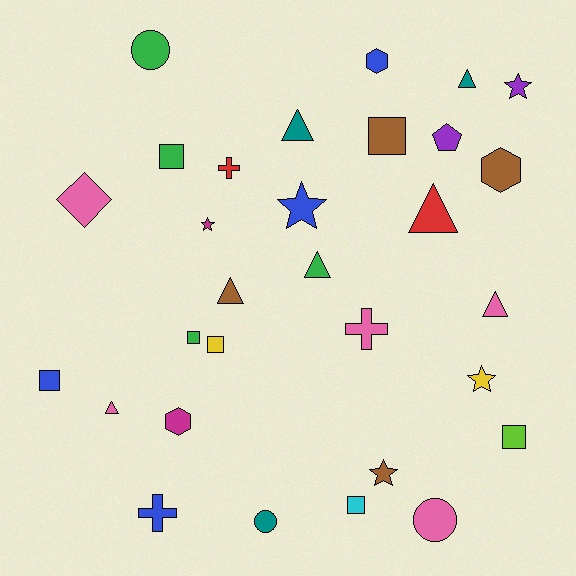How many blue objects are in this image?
There are 4 blue objects.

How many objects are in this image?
There are 30 objects.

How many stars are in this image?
There are 5 stars.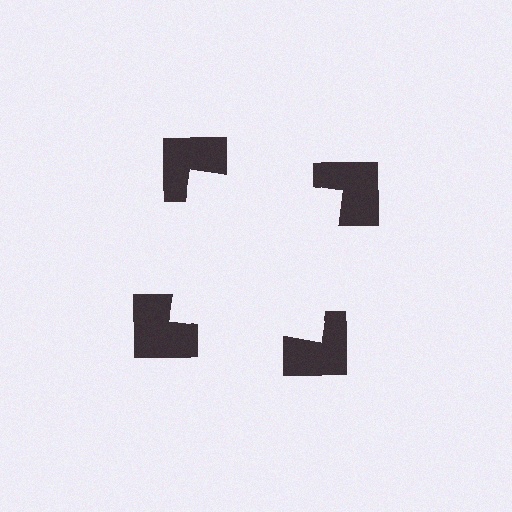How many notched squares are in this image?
There are 4 — one at each vertex of the illusory square.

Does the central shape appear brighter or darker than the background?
It typically appears slightly brighter than the background, even though no actual brightness change is drawn.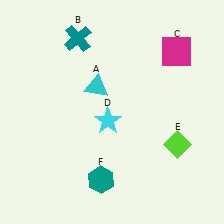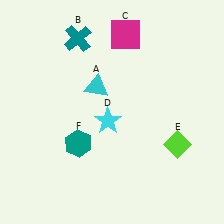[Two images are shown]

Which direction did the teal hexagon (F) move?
The teal hexagon (F) moved up.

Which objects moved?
The objects that moved are: the magenta square (C), the teal hexagon (F).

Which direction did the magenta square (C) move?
The magenta square (C) moved left.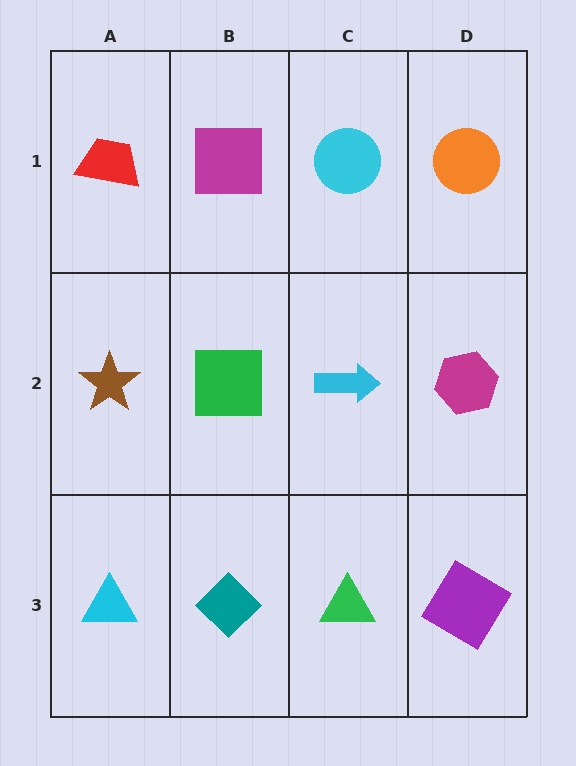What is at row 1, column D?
An orange circle.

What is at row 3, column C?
A green triangle.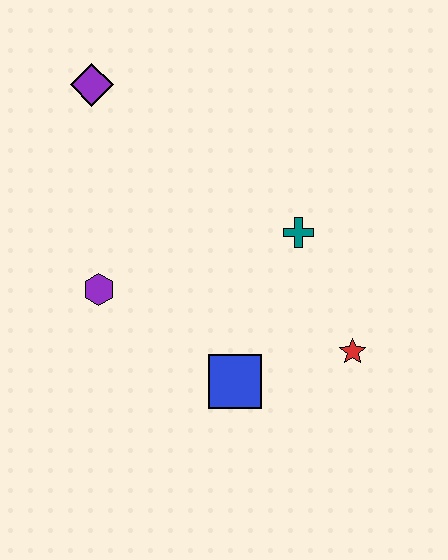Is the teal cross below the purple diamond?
Yes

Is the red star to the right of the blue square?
Yes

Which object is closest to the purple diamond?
The purple hexagon is closest to the purple diamond.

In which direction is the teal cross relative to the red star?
The teal cross is above the red star.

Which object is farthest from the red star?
The purple diamond is farthest from the red star.